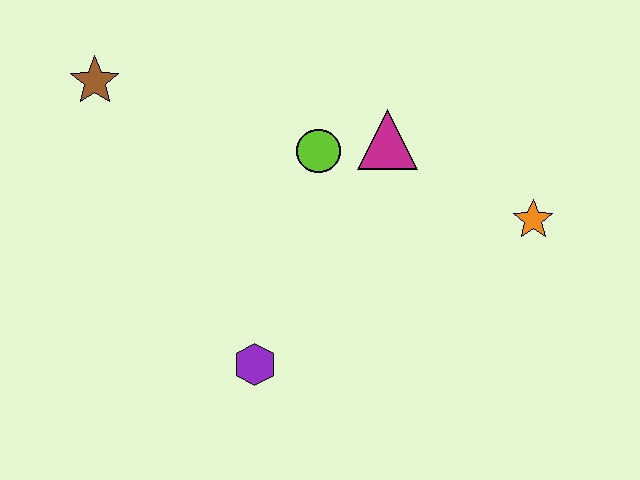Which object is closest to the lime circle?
The magenta triangle is closest to the lime circle.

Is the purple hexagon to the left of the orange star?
Yes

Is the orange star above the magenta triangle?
No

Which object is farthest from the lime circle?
The brown star is farthest from the lime circle.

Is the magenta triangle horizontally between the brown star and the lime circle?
No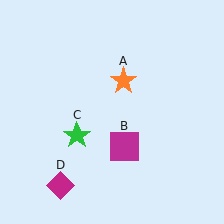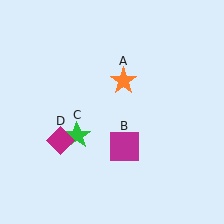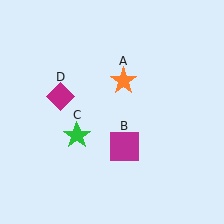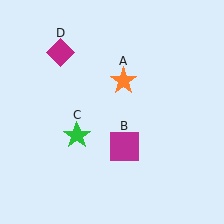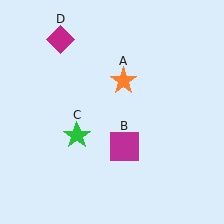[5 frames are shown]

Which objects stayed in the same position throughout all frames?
Orange star (object A) and magenta square (object B) and green star (object C) remained stationary.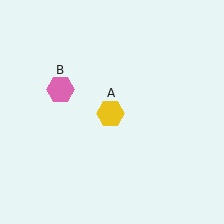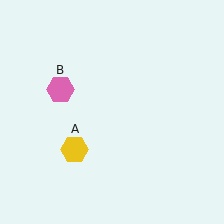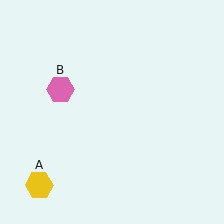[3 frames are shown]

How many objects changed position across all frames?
1 object changed position: yellow hexagon (object A).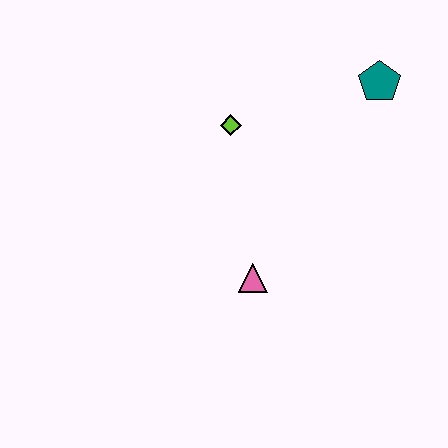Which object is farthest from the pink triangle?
The teal pentagon is farthest from the pink triangle.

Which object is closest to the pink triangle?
The lime diamond is closest to the pink triangle.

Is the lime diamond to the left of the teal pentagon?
Yes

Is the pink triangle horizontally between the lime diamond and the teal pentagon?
Yes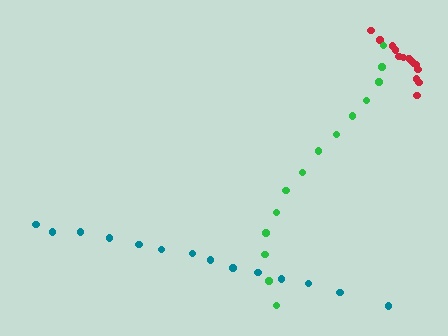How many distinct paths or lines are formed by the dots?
There are 3 distinct paths.